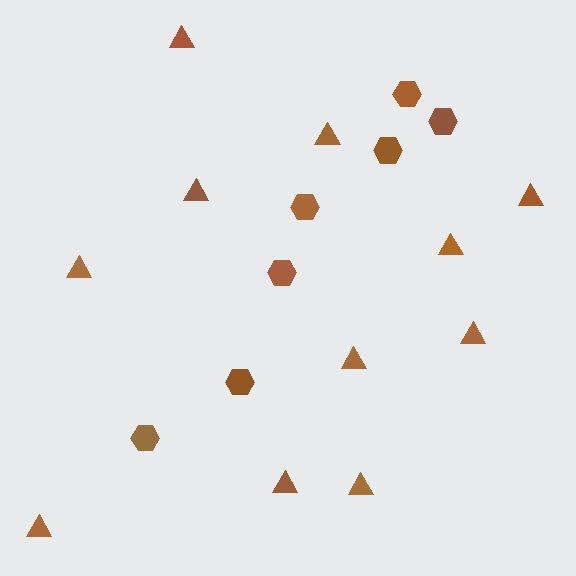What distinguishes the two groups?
There are 2 groups: one group of triangles (11) and one group of hexagons (7).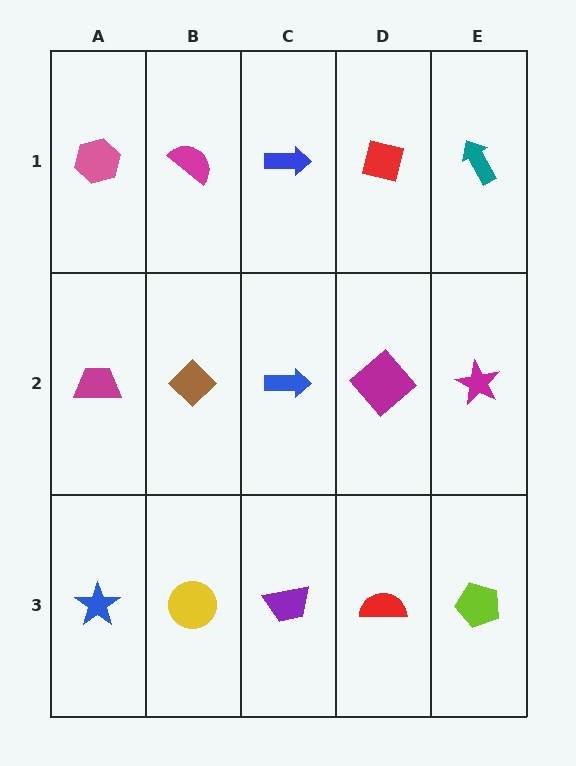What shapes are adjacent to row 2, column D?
A red square (row 1, column D), a red semicircle (row 3, column D), a blue arrow (row 2, column C), a magenta star (row 2, column E).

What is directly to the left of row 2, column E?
A magenta diamond.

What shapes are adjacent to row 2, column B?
A magenta semicircle (row 1, column B), a yellow circle (row 3, column B), a magenta trapezoid (row 2, column A), a blue arrow (row 2, column C).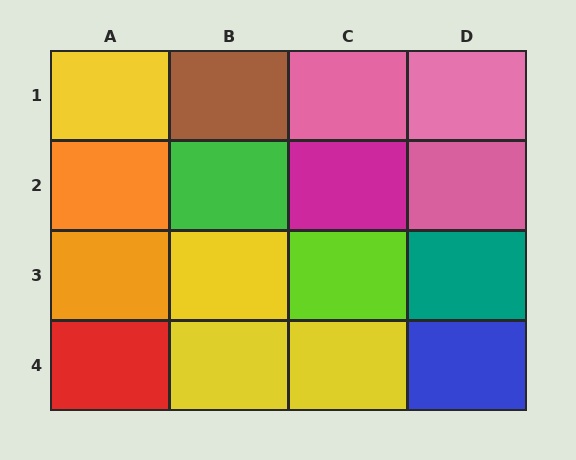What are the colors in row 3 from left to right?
Orange, yellow, lime, teal.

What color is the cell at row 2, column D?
Pink.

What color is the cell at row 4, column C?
Yellow.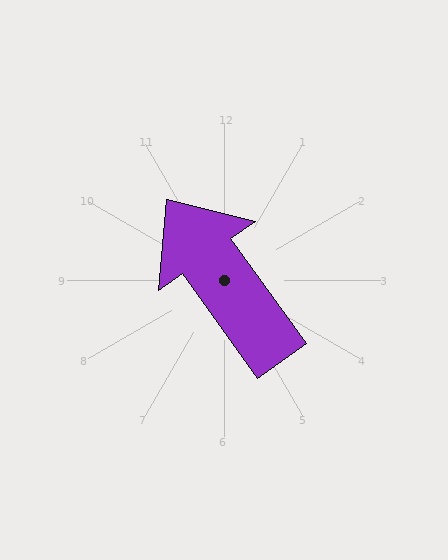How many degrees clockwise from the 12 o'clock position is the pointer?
Approximately 324 degrees.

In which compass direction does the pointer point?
Northwest.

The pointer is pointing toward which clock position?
Roughly 11 o'clock.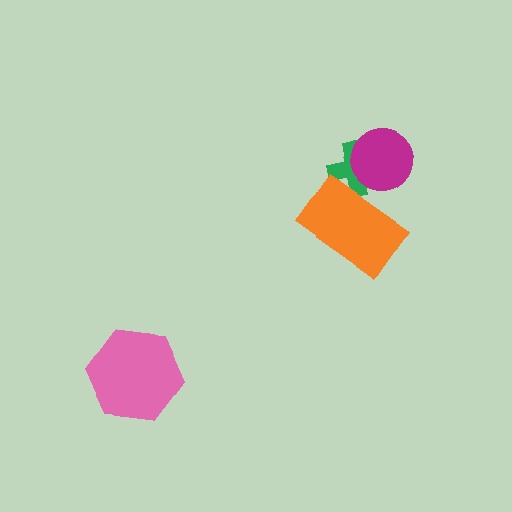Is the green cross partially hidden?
Yes, it is partially covered by another shape.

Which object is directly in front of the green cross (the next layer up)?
The magenta circle is directly in front of the green cross.